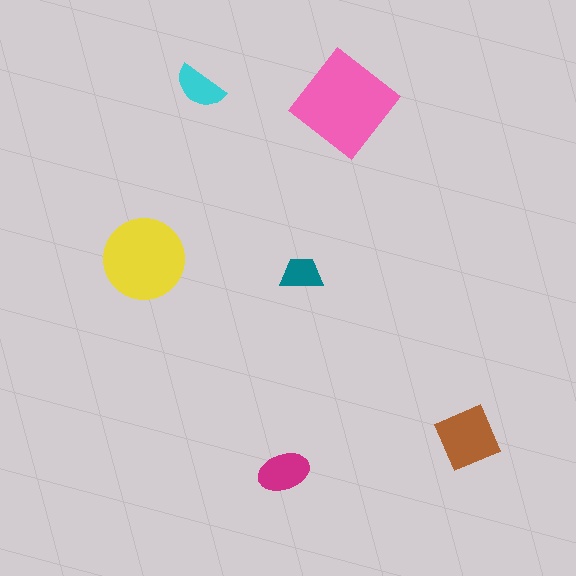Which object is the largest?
The pink diamond.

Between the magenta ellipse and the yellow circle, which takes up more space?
The yellow circle.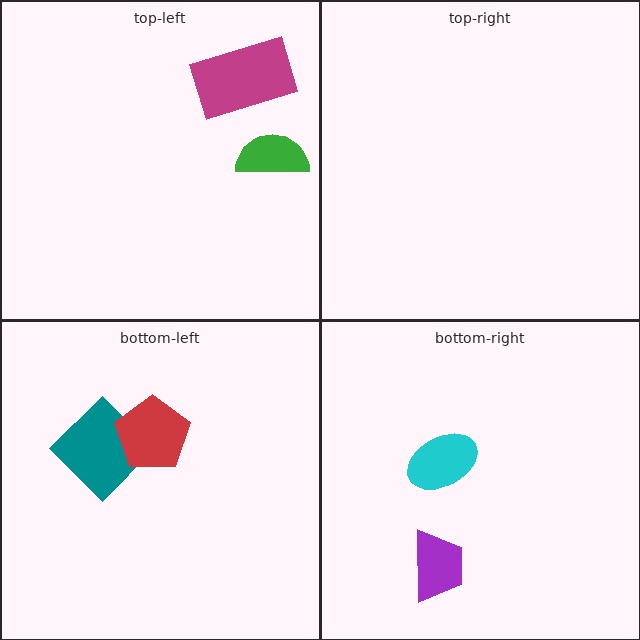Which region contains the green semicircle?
The top-left region.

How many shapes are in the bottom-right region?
2.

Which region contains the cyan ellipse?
The bottom-right region.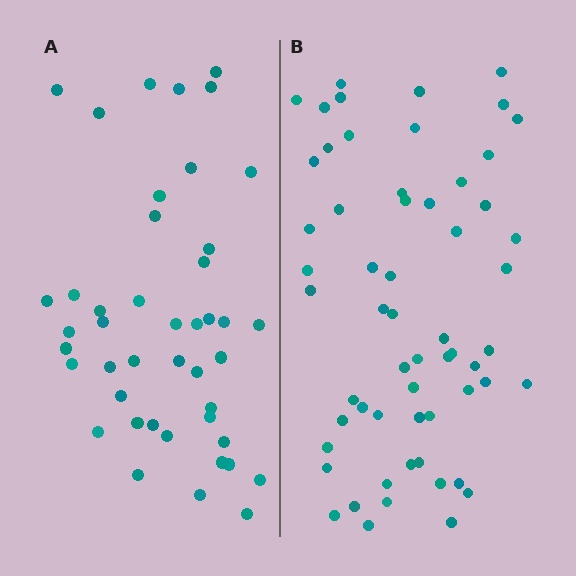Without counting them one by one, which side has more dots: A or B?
Region B (the right region) has more dots.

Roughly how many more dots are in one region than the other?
Region B has approximately 15 more dots than region A.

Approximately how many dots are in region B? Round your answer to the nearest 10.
About 60 dots. (The exact count is 59, which rounds to 60.)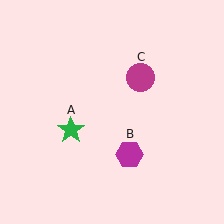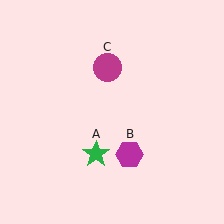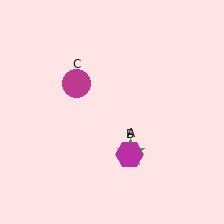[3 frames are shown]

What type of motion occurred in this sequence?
The green star (object A), magenta circle (object C) rotated counterclockwise around the center of the scene.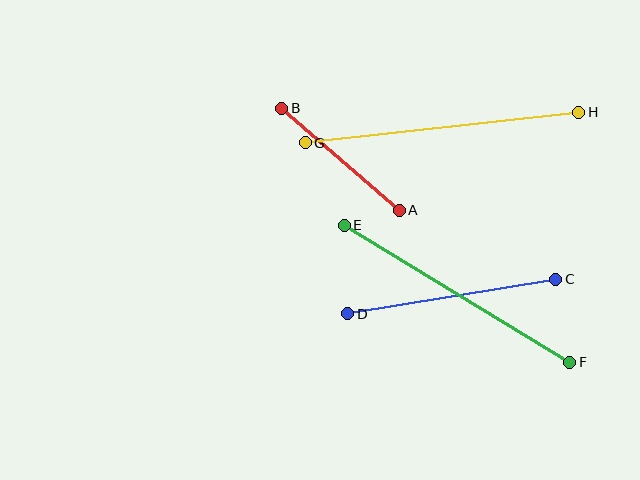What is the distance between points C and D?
The distance is approximately 211 pixels.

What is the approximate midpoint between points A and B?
The midpoint is at approximately (340, 159) pixels.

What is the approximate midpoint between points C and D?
The midpoint is at approximately (452, 296) pixels.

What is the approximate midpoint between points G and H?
The midpoint is at approximately (442, 128) pixels.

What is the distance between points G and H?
The distance is approximately 275 pixels.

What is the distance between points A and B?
The distance is approximately 156 pixels.